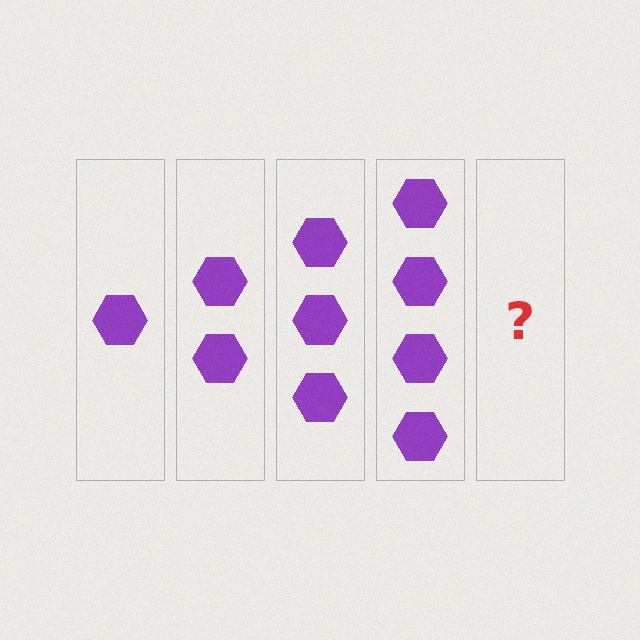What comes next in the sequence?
The next element should be 5 hexagons.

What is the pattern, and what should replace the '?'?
The pattern is that each step adds one more hexagon. The '?' should be 5 hexagons.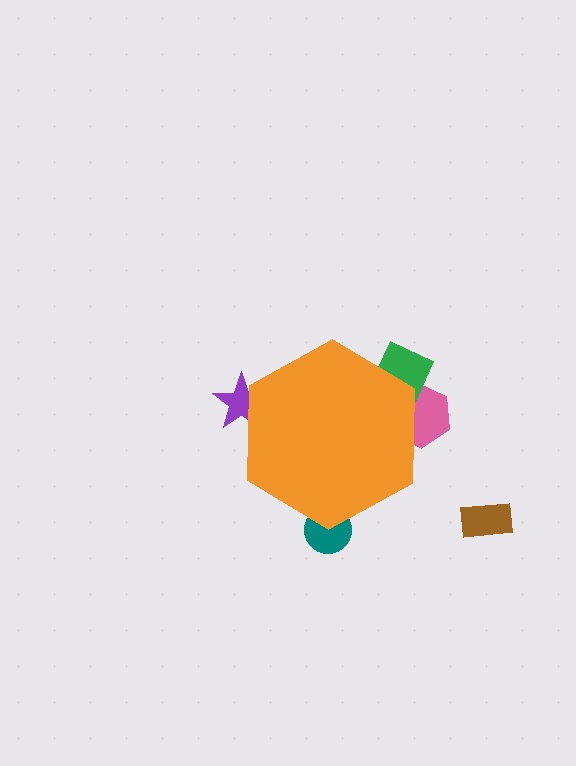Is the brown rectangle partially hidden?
No, the brown rectangle is fully visible.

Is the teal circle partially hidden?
Yes, the teal circle is partially hidden behind the orange hexagon.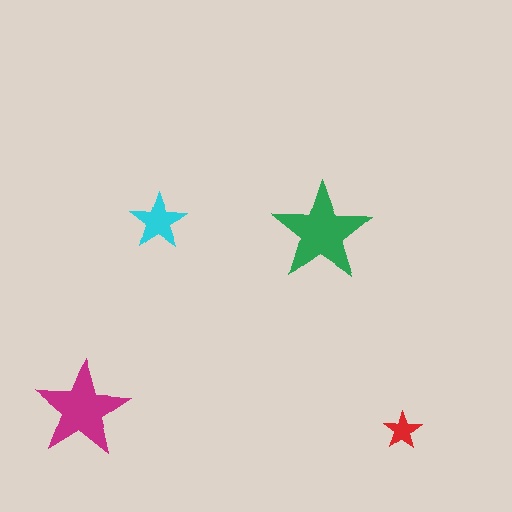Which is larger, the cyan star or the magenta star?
The magenta one.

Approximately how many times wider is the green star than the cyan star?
About 2 times wider.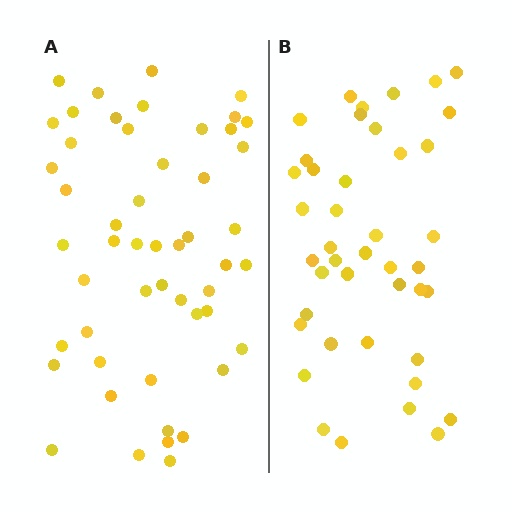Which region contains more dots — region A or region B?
Region A (the left region) has more dots.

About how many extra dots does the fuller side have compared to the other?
Region A has roughly 8 or so more dots than region B.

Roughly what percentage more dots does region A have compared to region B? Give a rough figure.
About 20% more.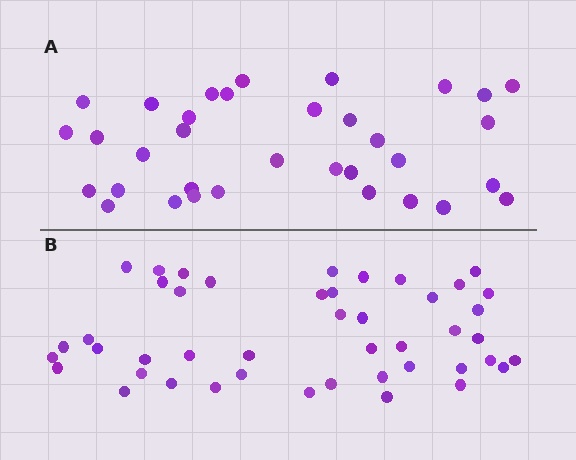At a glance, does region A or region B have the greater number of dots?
Region B (the bottom region) has more dots.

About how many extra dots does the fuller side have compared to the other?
Region B has roughly 12 or so more dots than region A.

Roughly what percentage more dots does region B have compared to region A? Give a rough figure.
About 30% more.